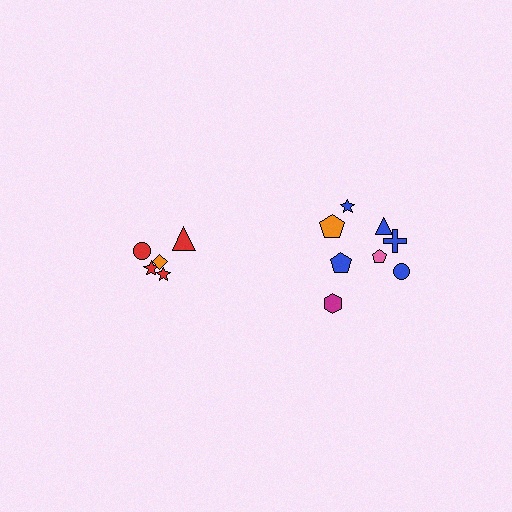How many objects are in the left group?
There are 5 objects.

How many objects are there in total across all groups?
There are 13 objects.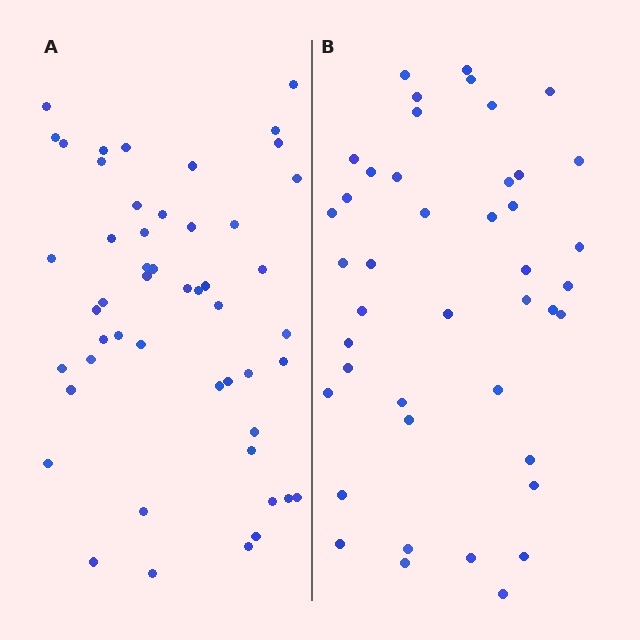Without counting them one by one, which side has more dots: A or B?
Region A (the left region) has more dots.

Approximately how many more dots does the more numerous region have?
Region A has roughly 8 or so more dots than region B.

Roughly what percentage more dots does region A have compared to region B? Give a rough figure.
About 15% more.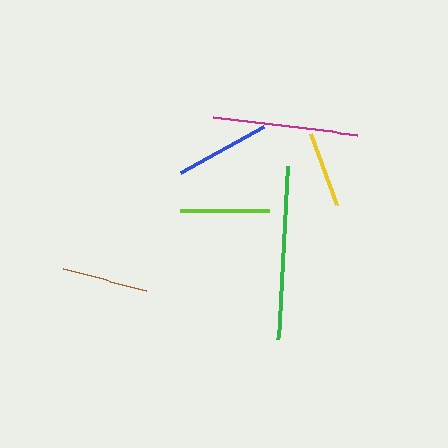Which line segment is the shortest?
The yellow line is the shortest at approximately 76 pixels.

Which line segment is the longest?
The green line is the longest at approximately 173 pixels.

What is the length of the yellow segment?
The yellow segment is approximately 76 pixels long.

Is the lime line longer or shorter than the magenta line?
The magenta line is longer than the lime line.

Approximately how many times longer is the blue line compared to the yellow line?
The blue line is approximately 1.3 times the length of the yellow line.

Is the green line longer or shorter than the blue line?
The green line is longer than the blue line.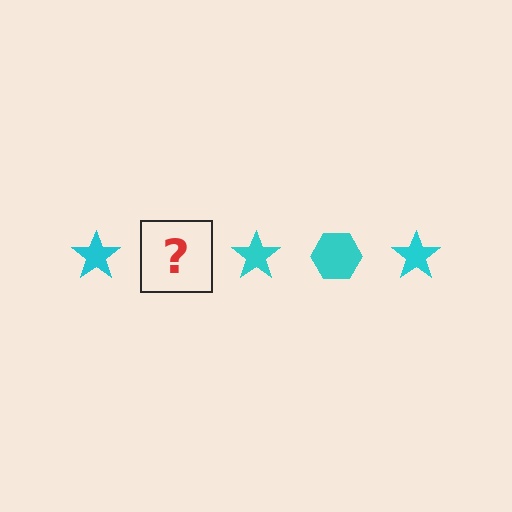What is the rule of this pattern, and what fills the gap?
The rule is that the pattern cycles through star, hexagon shapes in cyan. The gap should be filled with a cyan hexagon.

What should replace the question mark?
The question mark should be replaced with a cyan hexagon.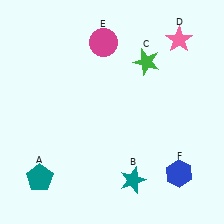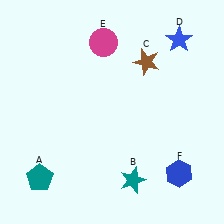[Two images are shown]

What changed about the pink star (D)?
In Image 1, D is pink. In Image 2, it changed to blue.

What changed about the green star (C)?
In Image 1, C is green. In Image 2, it changed to brown.